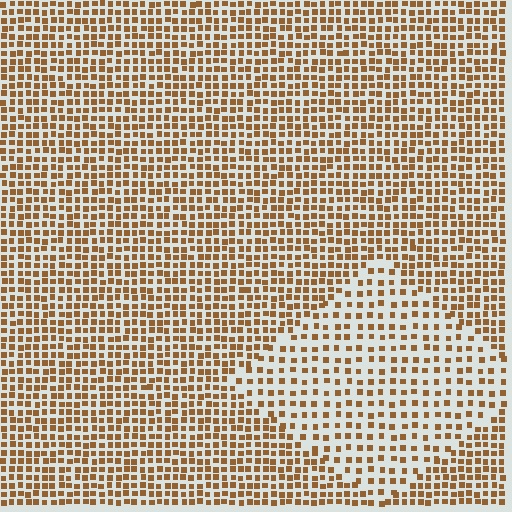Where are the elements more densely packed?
The elements are more densely packed outside the diamond boundary.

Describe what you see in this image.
The image contains small brown elements arranged at two different densities. A diamond-shaped region is visible where the elements are less densely packed than the surrounding area.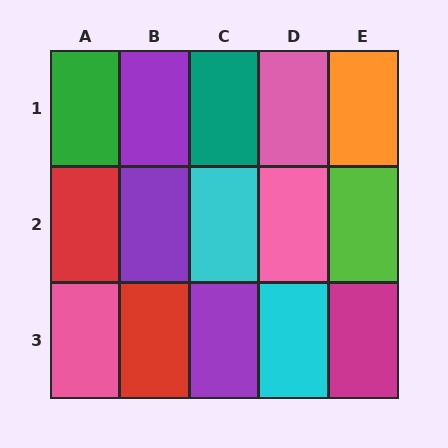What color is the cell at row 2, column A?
Red.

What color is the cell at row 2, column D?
Pink.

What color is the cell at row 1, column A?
Green.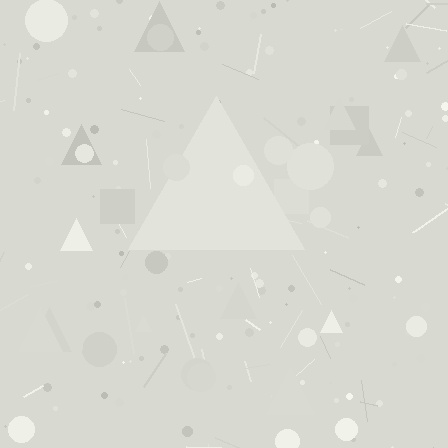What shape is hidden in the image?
A triangle is hidden in the image.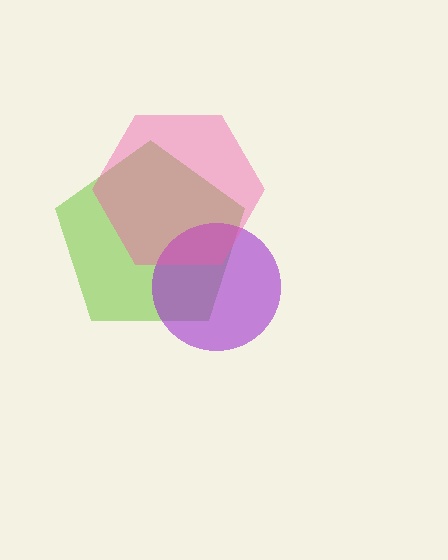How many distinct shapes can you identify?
There are 3 distinct shapes: a lime pentagon, a purple circle, a pink hexagon.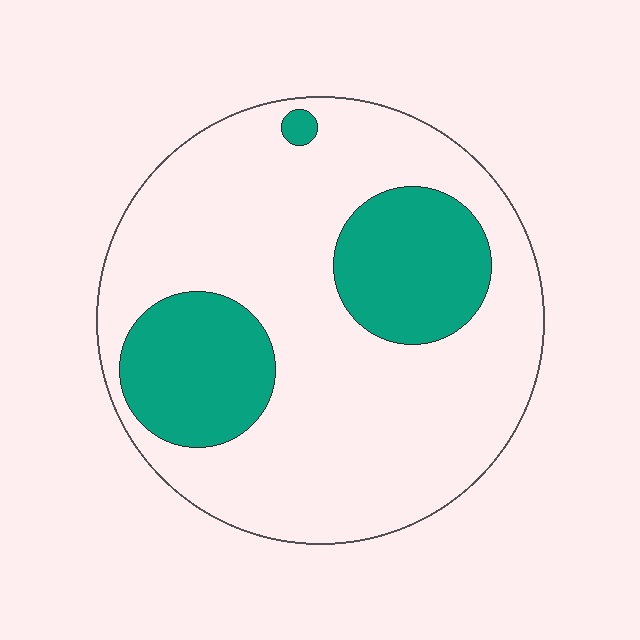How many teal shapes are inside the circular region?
3.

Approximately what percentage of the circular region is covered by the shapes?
Approximately 25%.